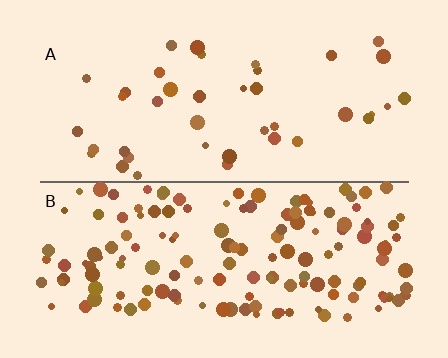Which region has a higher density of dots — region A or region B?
B (the bottom).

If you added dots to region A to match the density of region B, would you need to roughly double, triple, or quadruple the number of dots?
Approximately quadruple.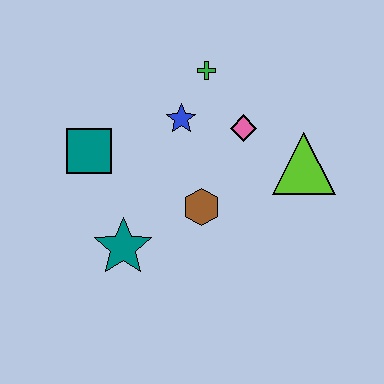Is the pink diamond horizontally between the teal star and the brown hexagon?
No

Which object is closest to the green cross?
The blue star is closest to the green cross.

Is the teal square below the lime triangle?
No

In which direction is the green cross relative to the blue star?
The green cross is above the blue star.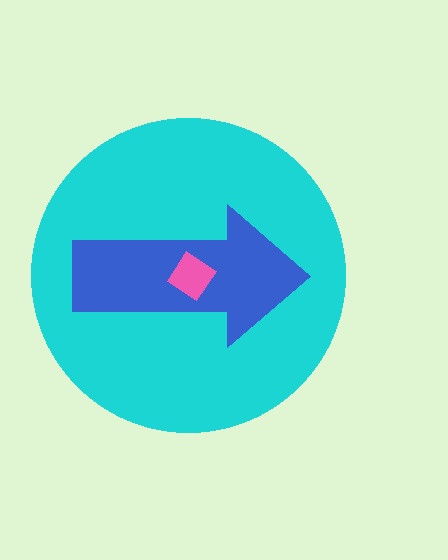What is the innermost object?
The pink diamond.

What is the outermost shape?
The cyan circle.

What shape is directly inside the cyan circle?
The blue arrow.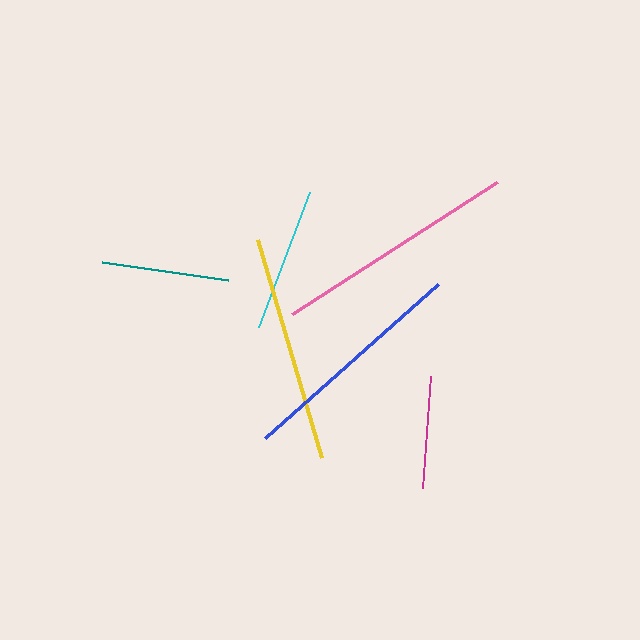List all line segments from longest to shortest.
From longest to shortest: pink, blue, yellow, cyan, teal, magenta.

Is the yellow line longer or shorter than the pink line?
The pink line is longer than the yellow line.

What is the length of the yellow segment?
The yellow segment is approximately 227 pixels long.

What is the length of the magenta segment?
The magenta segment is approximately 112 pixels long.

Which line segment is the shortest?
The magenta line is the shortest at approximately 112 pixels.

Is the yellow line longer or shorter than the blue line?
The blue line is longer than the yellow line.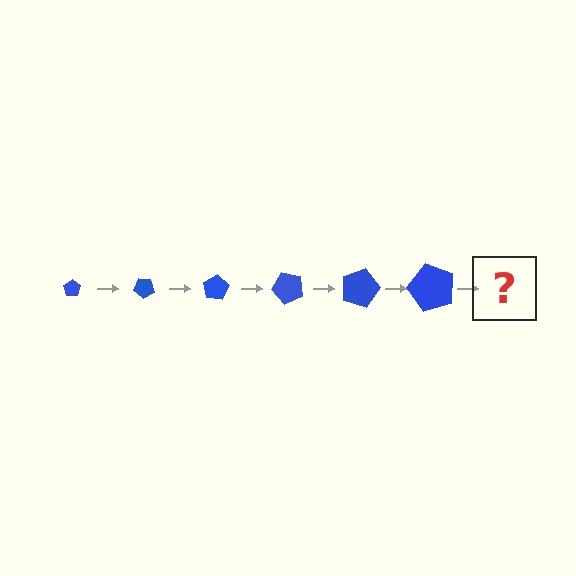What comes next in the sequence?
The next element should be a pentagon, larger than the previous one and rotated 240 degrees from the start.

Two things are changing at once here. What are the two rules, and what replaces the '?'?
The two rules are that the pentagon grows larger each step and it rotates 40 degrees each step. The '?' should be a pentagon, larger than the previous one and rotated 240 degrees from the start.